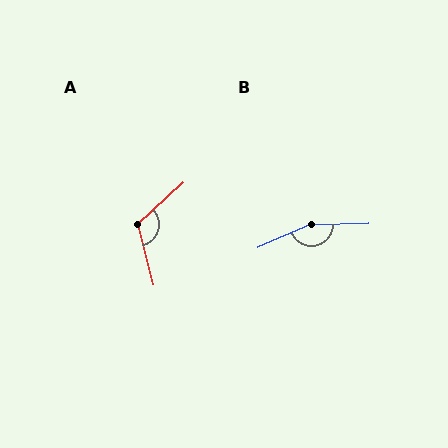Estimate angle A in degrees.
Approximately 119 degrees.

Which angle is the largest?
B, at approximately 157 degrees.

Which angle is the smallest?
A, at approximately 119 degrees.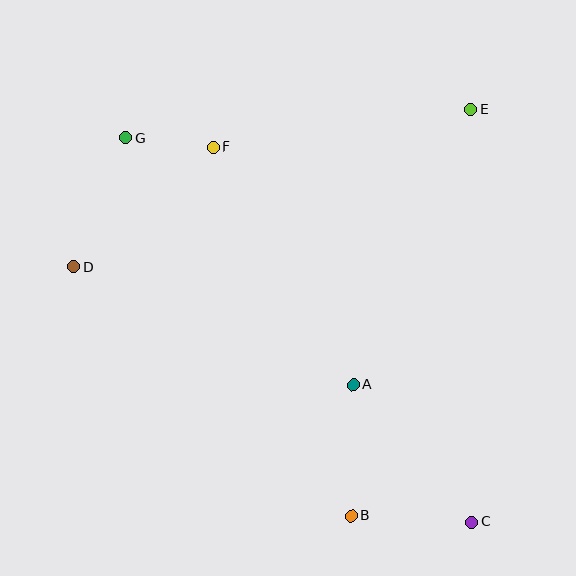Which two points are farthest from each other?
Points C and G are farthest from each other.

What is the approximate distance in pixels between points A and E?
The distance between A and E is approximately 299 pixels.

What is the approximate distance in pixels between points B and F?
The distance between B and F is approximately 394 pixels.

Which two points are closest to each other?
Points F and G are closest to each other.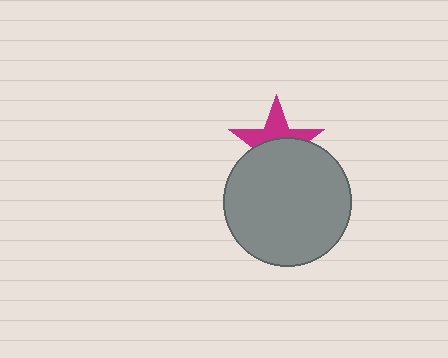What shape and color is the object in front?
The object in front is a gray circle.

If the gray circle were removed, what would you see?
You would see the complete magenta star.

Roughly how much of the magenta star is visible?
A small part of it is visible (roughly 44%).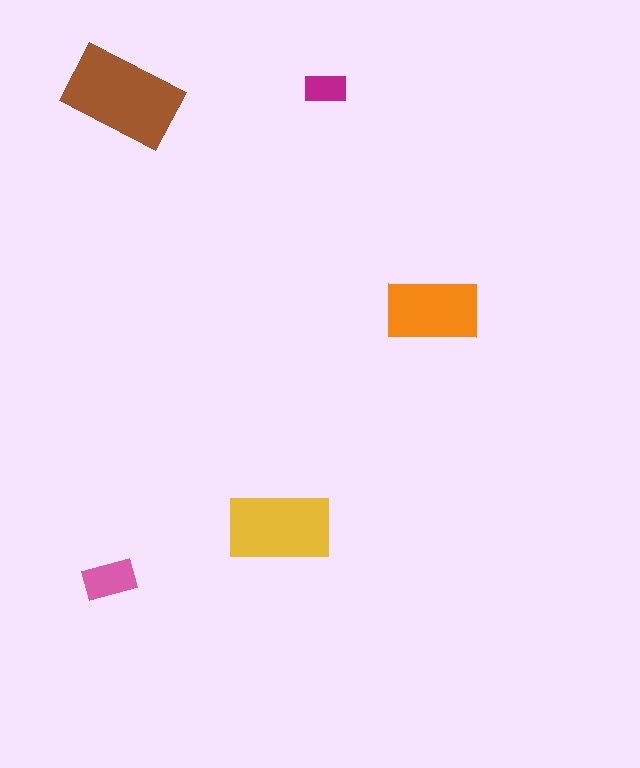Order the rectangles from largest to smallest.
the brown one, the yellow one, the orange one, the pink one, the magenta one.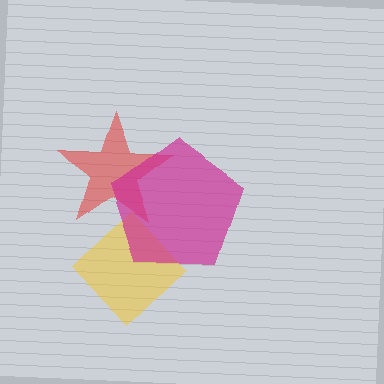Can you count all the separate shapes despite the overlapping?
Yes, there are 3 separate shapes.